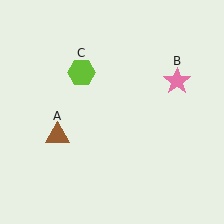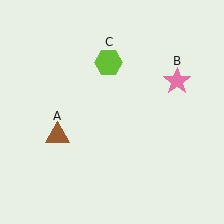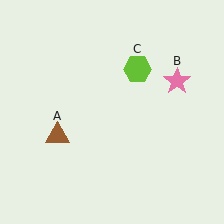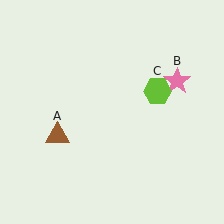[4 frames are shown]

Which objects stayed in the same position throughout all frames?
Brown triangle (object A) and pink star (object B) remained stationary.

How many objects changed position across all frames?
1 object changed position: lime hexagon (object C).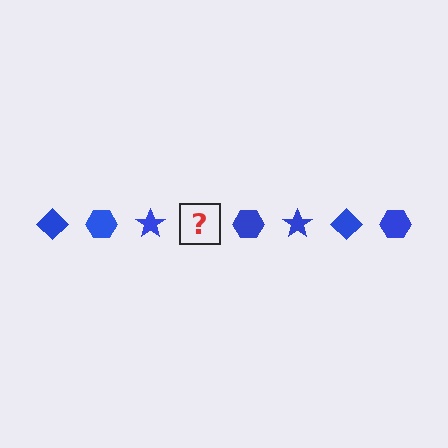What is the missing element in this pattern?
The missing element is a blue diamond.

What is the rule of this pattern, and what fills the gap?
The rule is that the pattern cycles through diamond, hexagon, star shapes in blue. The gap should be filled with a blue diamond.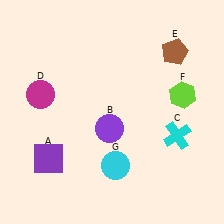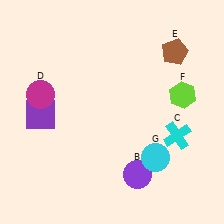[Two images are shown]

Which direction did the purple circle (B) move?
The purple circle (B) moved down.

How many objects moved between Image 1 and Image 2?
3 objects moved between the two images.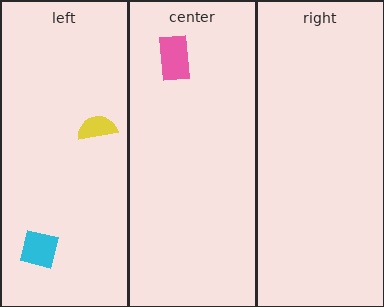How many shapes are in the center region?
1.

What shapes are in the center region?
The pink rectangle.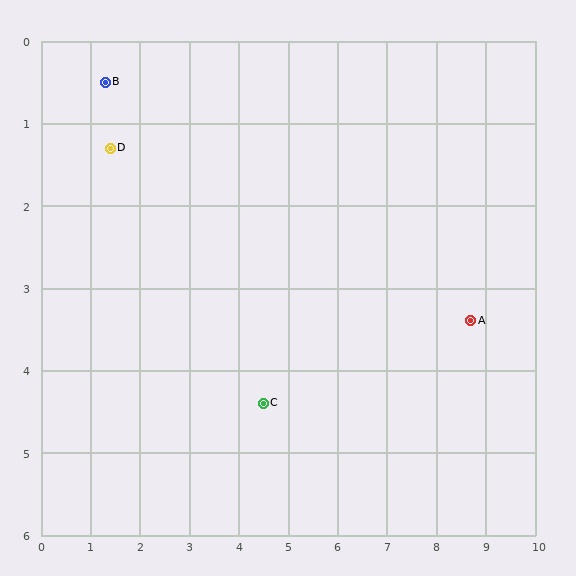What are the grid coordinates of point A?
Point A is at approximately (8.7, 3.4).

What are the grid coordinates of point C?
Point C is at approximately (4.5, 4.4).